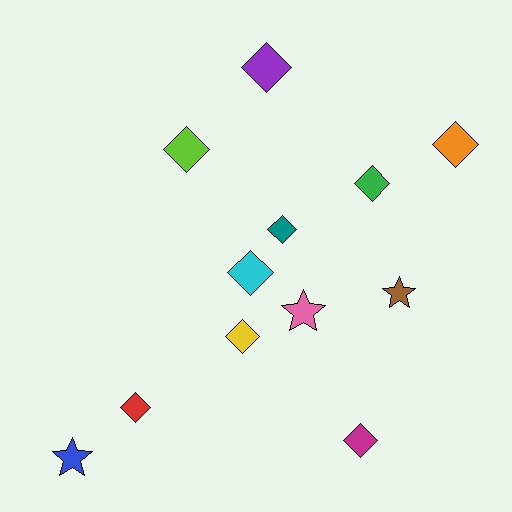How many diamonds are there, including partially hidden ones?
There are 9 diamonds.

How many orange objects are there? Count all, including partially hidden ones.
There is 1 orange object.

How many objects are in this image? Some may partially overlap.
There are 12 objects.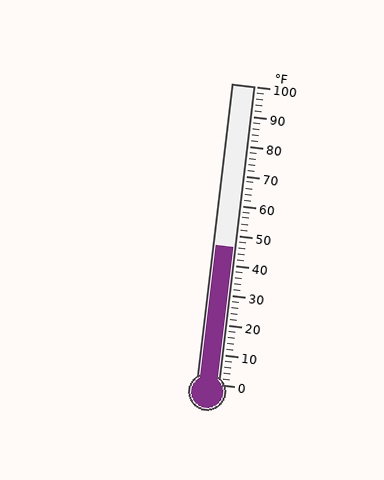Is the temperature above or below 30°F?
The temperature is above 30°F.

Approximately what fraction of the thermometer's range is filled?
The thermometer is filled to approximately 45% of its range.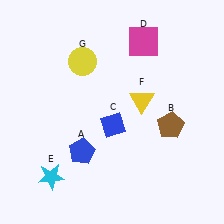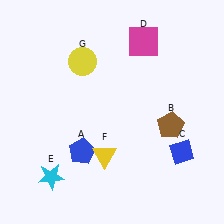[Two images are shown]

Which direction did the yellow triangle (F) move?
The yellow triangle (F) moved down.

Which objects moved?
The objects that moved are: the blue diamond (C), the yellow triangle (F).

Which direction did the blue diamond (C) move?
The blue diamond (C) moved right.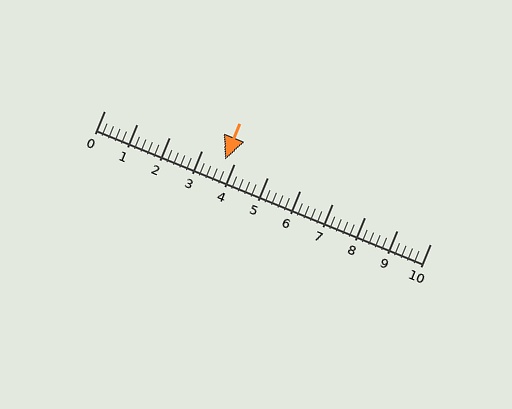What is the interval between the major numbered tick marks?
The major tick marks are spaced 1 units apart.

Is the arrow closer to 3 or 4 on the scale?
The arrow is closer to 4.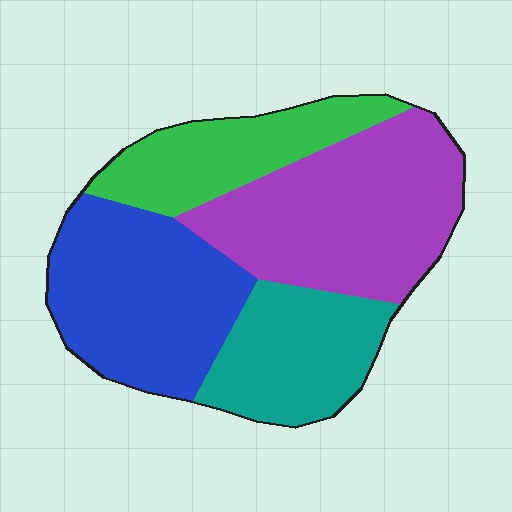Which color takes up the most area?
Purple, at roughly 35%.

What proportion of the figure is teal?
Teal covers 20% of the figure.